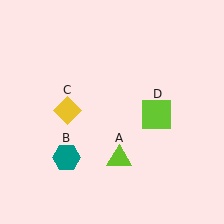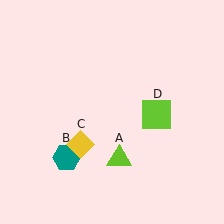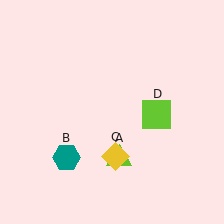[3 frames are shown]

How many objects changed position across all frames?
1 object changed position: yellow diamond (object C).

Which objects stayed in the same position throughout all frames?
Lime triangle (object A) and teal hexagon (object B) and lime square (object D) remained stationary.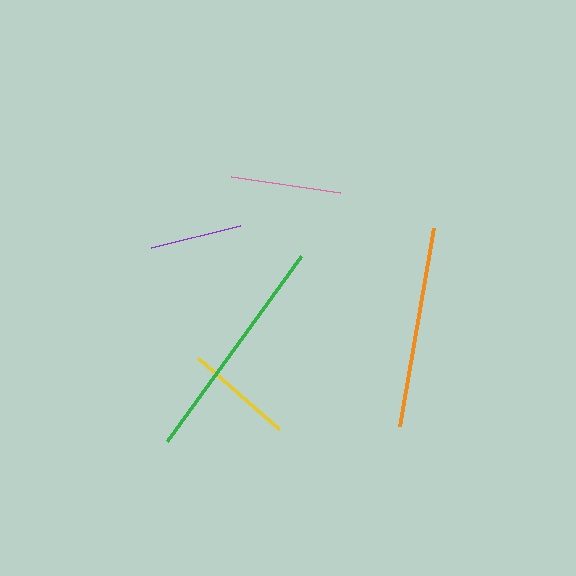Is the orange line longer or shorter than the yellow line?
The orange line is longer than the yellow line.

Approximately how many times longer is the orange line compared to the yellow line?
The orange line is approximately 1.9 times the length of the yellow line.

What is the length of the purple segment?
The purple segment is approximately 92 pixels long.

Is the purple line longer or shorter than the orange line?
The orange line is longer than the purple line.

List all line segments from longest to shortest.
From longest to shortest: green, orange, pink, yellow, purple.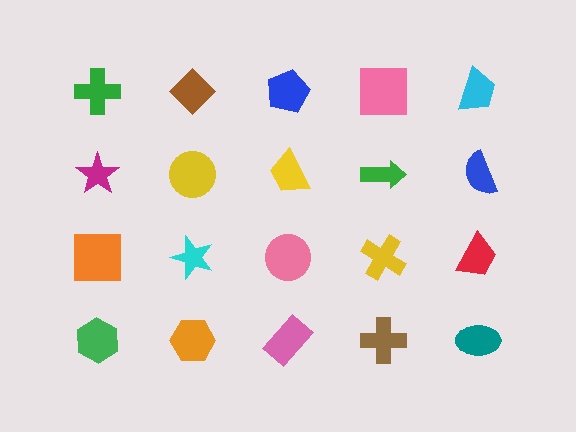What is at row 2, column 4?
A green arrow.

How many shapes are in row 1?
5 shapes.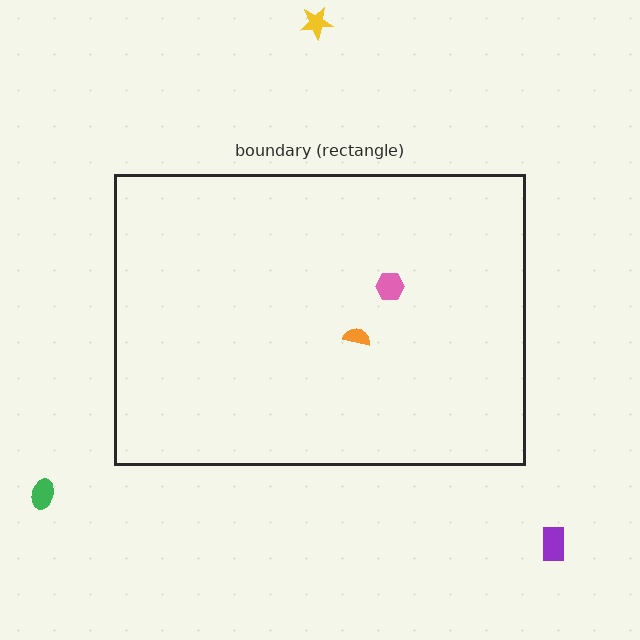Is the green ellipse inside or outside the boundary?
Outside.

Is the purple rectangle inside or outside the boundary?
Outside.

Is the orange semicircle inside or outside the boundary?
Inside.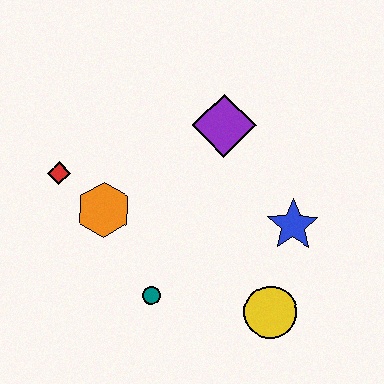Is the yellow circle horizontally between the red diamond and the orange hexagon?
No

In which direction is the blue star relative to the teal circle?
The blue star is to the right of the teal circle.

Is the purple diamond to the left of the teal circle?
No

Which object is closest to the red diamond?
The orange hexagon is closest to the red diamond.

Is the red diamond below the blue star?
No